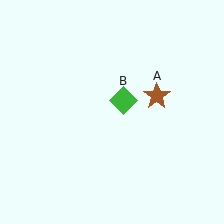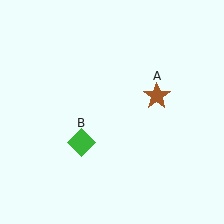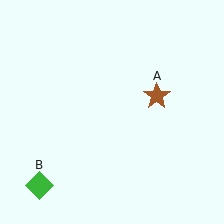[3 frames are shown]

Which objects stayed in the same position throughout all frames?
Brown star (object A) remained stationary.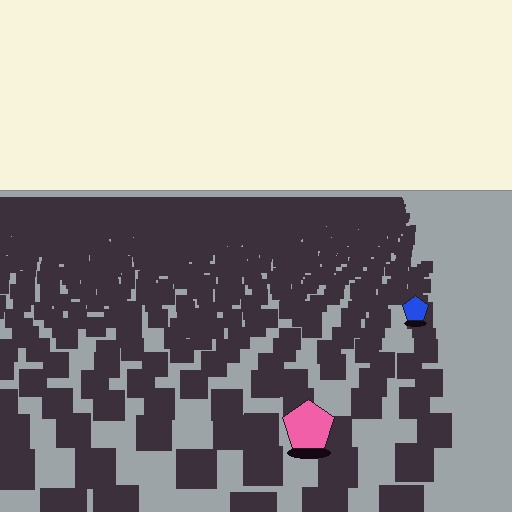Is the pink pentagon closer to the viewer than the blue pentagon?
Yes. The pink pentagon is closer — you can tell from the texture gradient: the ground texture is coarser near it.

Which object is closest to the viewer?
The pink pentagon is closest. The texture marks near it are larger and more spread out.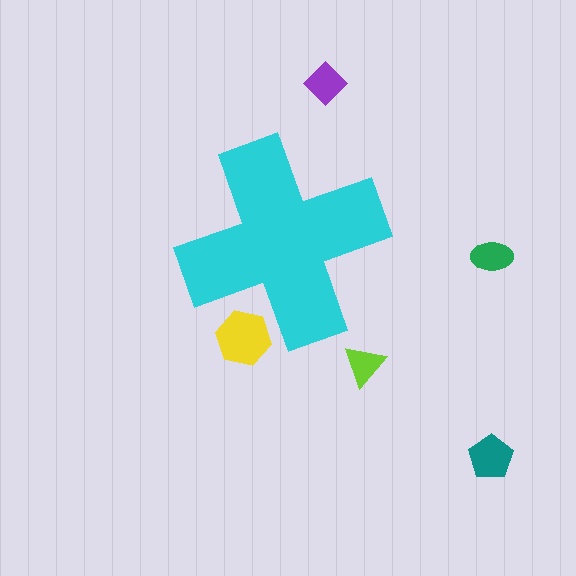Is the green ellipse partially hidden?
No, the green ellipse is fully visible.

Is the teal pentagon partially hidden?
No, the teal pentagon is fully visible.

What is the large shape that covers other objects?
A cyan cross.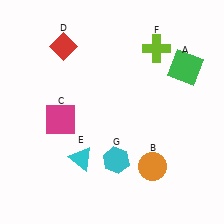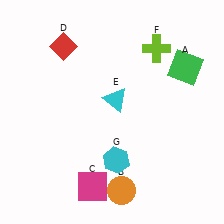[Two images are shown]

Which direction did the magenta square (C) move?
The magenta square (C) moved down.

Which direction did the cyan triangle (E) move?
The cyan triangle (E) moved up.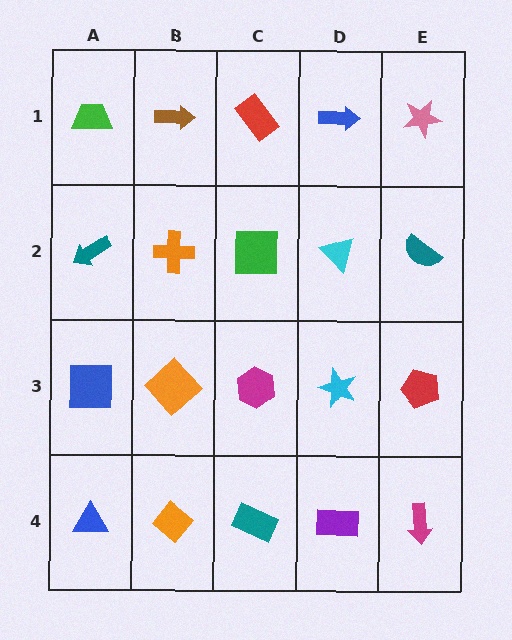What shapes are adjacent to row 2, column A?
A green trapezoid (row 1, column A), a blue square (row 3, column A), an orange cross (row 2, column B).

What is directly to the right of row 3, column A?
An orange diamond.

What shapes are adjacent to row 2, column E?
A pink star (row 1, column E), a red pentagon (row 3, column E), a cyan triangle (row 2, column D).